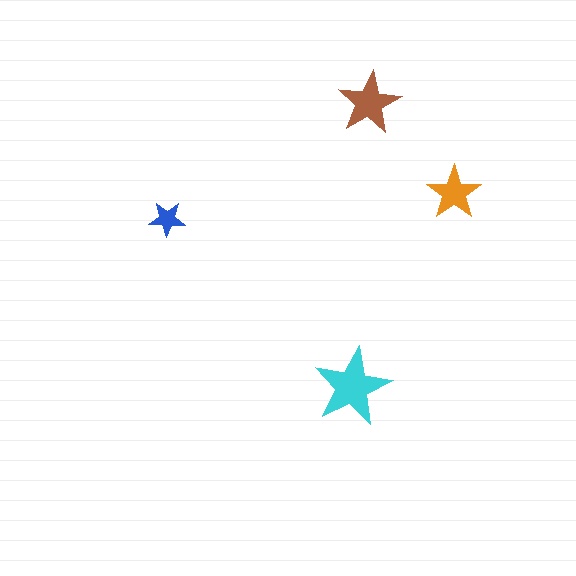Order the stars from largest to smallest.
the cyan one, the brown one, the orange one, the blue one.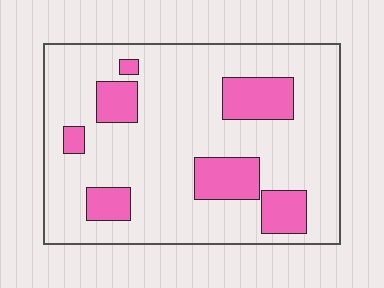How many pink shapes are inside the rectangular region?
7.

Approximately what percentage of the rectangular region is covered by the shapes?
Approximately 20%.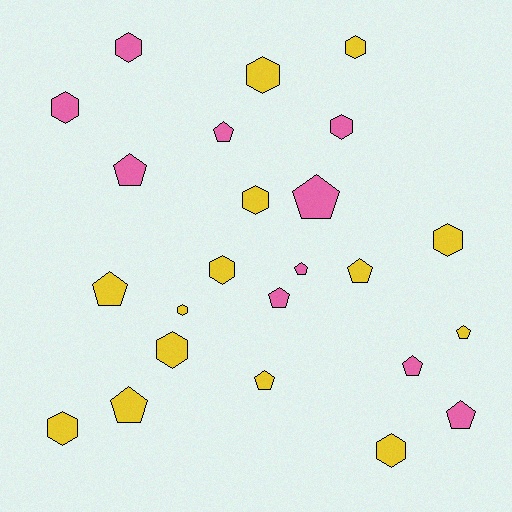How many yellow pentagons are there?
There are 5 yellow pentagons.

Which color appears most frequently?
Yellow, with 14 objects.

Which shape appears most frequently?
Pentagon, with 12 objects.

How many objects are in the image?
There are 24 objects.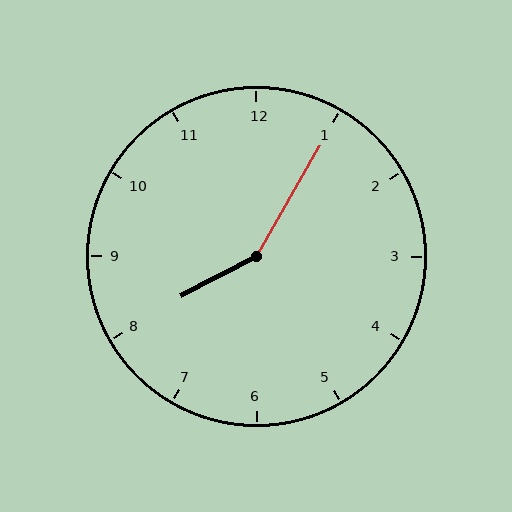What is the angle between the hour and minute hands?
Approximately 148 degrees.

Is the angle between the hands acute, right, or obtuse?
It is obtuse.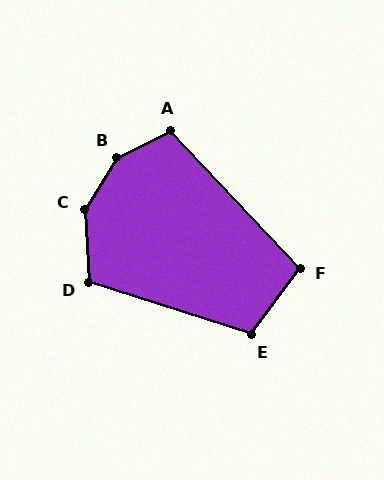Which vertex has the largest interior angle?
B, at approximately 148 degrees.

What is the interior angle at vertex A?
Approximately 106 degrees (obtuse).